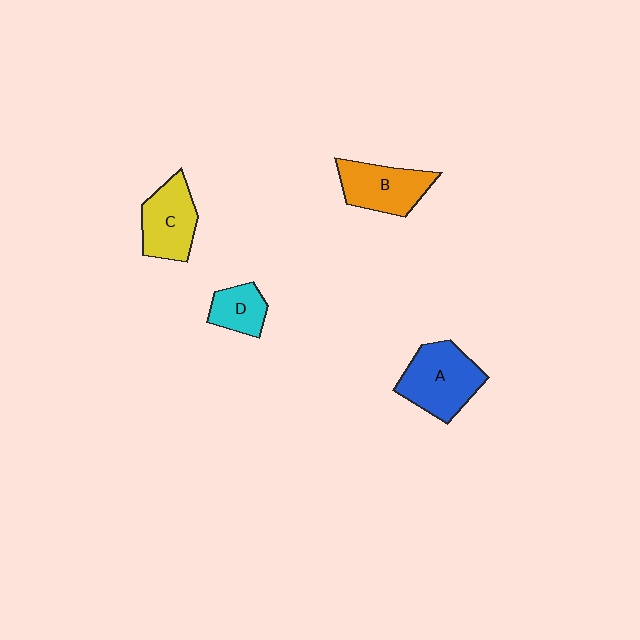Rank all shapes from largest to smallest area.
From largest to smallest: A (blue), B (orange), C (yellow), D (cyan).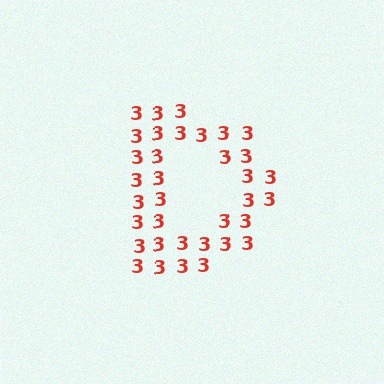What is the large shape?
The large shape is the letter D.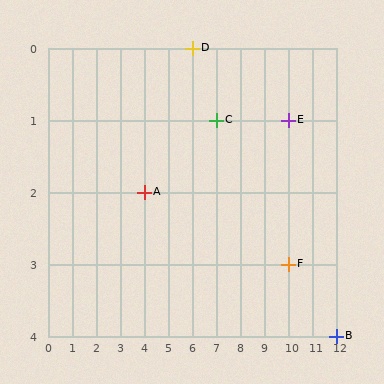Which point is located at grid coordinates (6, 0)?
Point D is at (6, 0).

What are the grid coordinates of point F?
Point F is at grid coordinates (10, 3).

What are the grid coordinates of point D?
Point D is at grid coordinates (6, 0).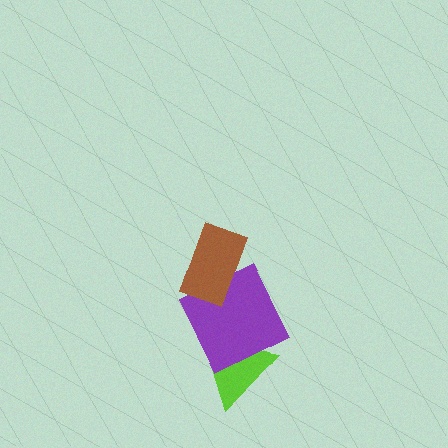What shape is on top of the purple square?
The brown rectangle is on top of the purple square.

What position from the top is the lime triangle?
The lime triangle is 3rd from the top.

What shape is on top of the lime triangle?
The purple square is on top of the lime triangle.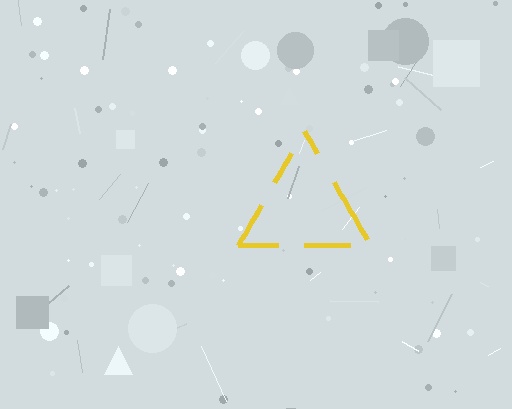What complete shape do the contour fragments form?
The contour fragments form a triangle.